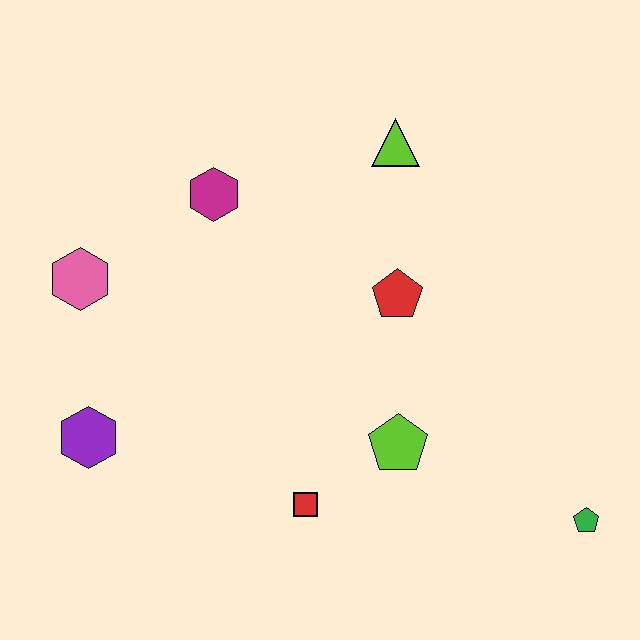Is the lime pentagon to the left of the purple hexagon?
No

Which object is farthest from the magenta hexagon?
The green pentagon is farthest from the magenta hexagon.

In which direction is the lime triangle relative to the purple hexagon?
The lime triangle is to the right of the purple hexagon.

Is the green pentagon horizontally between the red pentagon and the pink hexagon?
No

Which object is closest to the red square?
The lime pentagon is closest to the red square.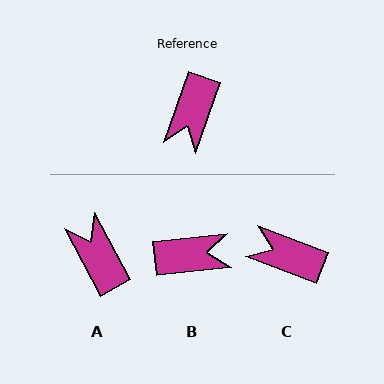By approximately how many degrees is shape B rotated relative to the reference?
Approximately 115 degrees counter-clockwise.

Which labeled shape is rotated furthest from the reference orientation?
A, about 133 degrees away.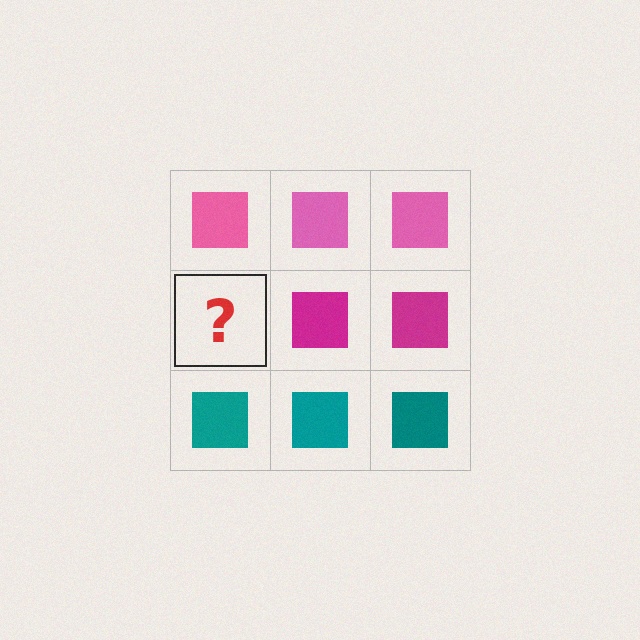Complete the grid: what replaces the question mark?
The question mark should be replaced with a magenta square.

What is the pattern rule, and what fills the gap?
The rule is that each row has a consistent color. The gap should be filled with a magenta square.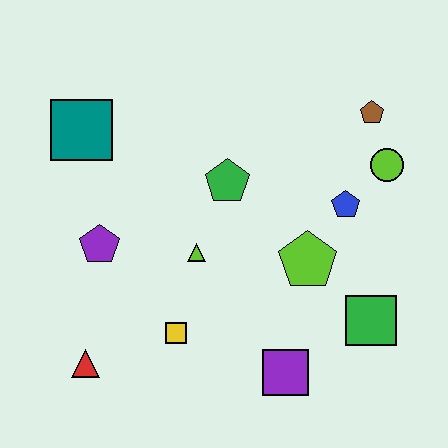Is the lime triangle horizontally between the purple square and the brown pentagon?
No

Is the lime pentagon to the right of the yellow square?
Yes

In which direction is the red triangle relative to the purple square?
The red triangle is to the left of the purple square.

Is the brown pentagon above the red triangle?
Yes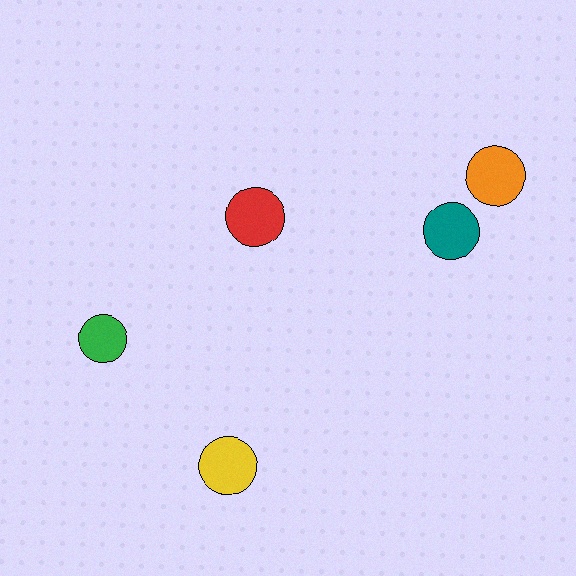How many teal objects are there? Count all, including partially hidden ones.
There is 1 teal object.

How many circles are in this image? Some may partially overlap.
There are 5 circles.